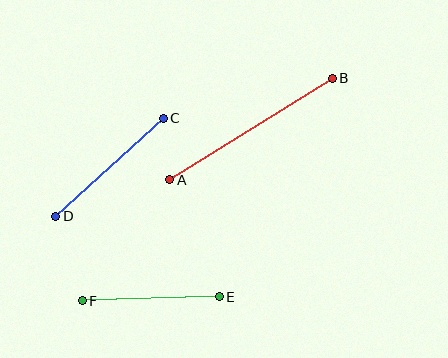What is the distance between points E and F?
The distance is approximately 137 pixels.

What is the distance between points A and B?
The distance is approximately 192 pixels.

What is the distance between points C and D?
The distance is approximately 145 pixels.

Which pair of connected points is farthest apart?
Points A and B are farthest apart.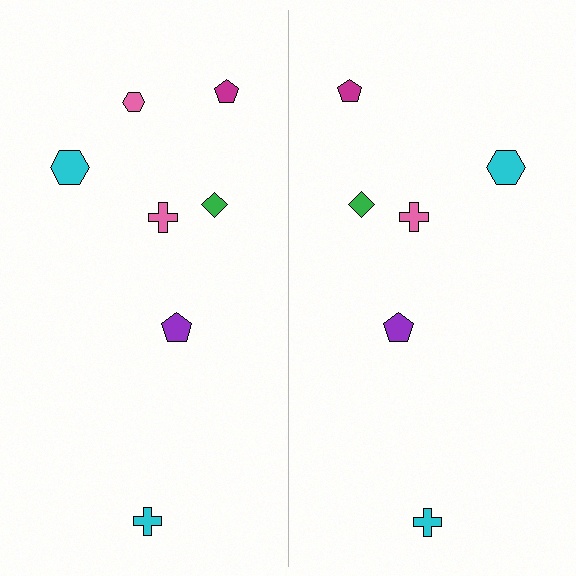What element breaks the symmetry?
A pink hexagon is missing from the right side.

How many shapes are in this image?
There are 13 shapes in this image.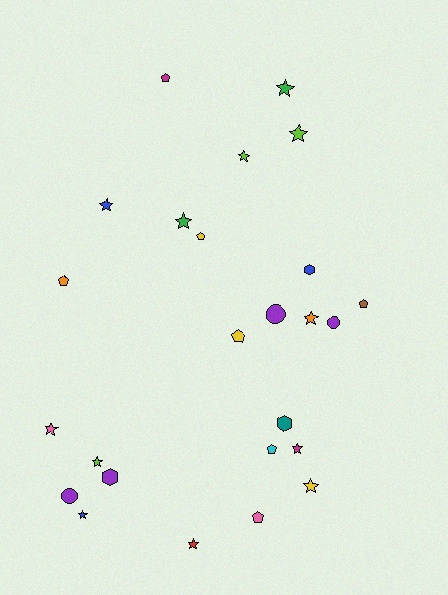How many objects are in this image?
There are 25 objects.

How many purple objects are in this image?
There are 4 purple objects.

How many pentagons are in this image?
There are 7 pentagons.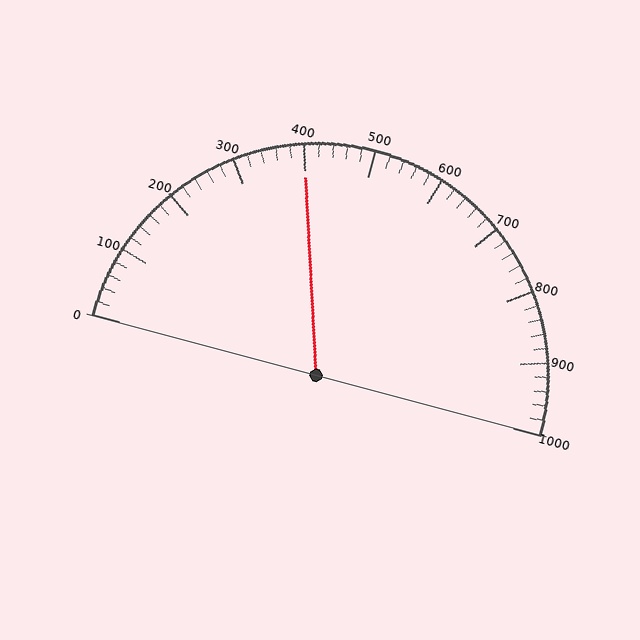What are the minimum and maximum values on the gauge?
The gauge ranges from 0 to 1000.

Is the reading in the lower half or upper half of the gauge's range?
The reading is in the lower half of the range (0 to 1000).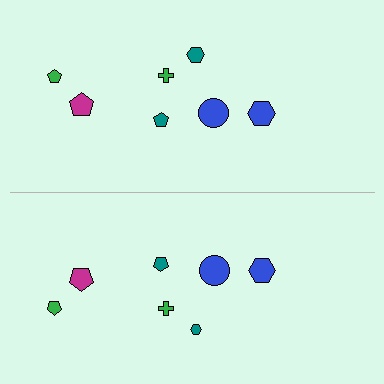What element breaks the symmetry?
The teal hexagon on the bottom side has a different size than its mirror counterpart.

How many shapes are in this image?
There are 14 shapes in this image.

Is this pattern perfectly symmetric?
No, the pattern is not perfectly symmetric. The teal hexagon on the bottom side has a different size than its mirror counterpart.